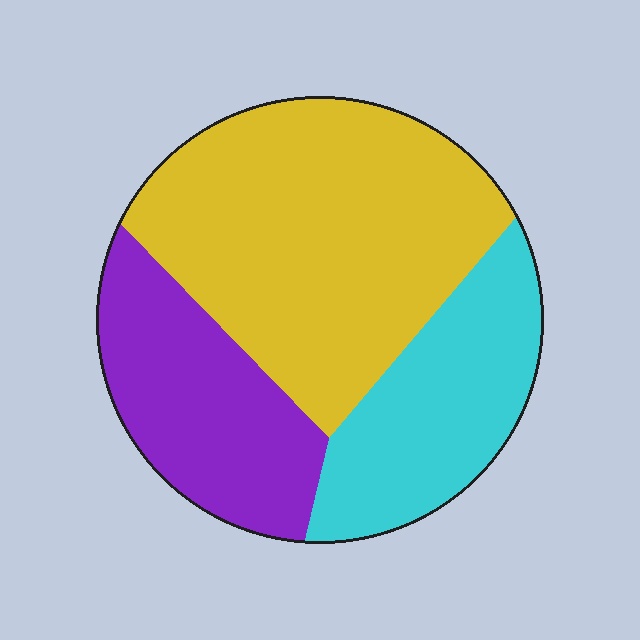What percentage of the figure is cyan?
Cyan takes up between a sixth and a third of the figure.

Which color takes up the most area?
Yellow, at roughly 50%.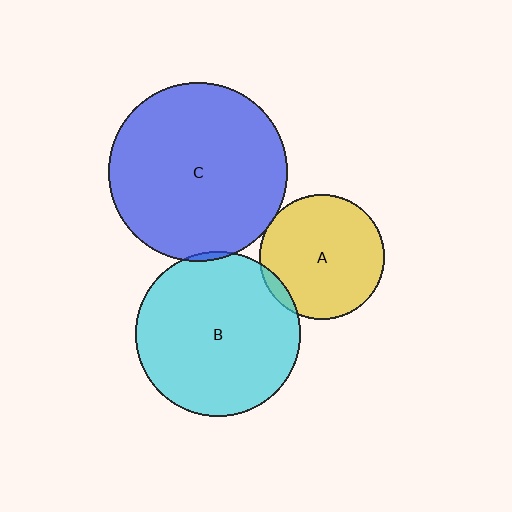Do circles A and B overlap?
Yes.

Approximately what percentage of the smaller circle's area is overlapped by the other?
Approximately 5%.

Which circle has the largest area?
Circle C (blue).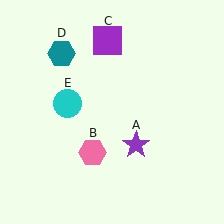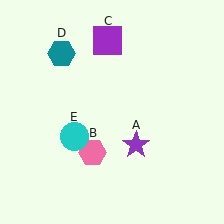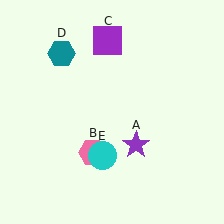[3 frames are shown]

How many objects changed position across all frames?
1 object changed position: cyan circle (object E).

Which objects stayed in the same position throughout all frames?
Purple star (object A) and pink hexagon (object B) and purple square (object C) and teal hexagon (object D) remained stationary.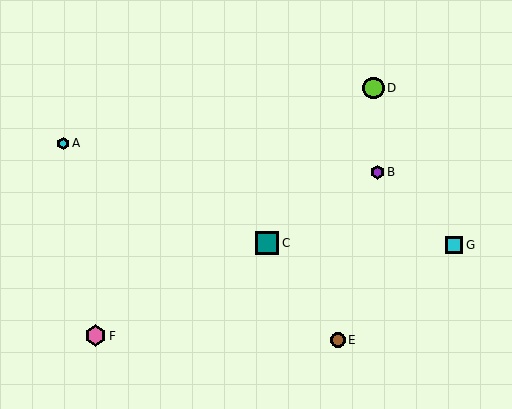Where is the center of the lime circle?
The center of the lime circle is at (373, 88).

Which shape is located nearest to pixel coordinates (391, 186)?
The purple hexagon (labeled B) at (377, 172) is nearest to that location.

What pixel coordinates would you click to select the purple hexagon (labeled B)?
Click at (377, 172) to select the purple hexagon B.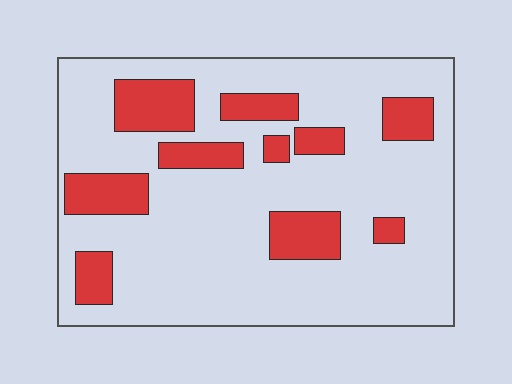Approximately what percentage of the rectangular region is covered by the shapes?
Approximately 20%.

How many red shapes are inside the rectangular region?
10.